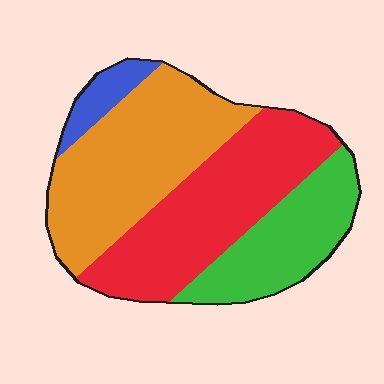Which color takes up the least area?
Blue, at roughly 5%.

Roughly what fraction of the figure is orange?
Orange takes up about three eighths (3/8) of the figure.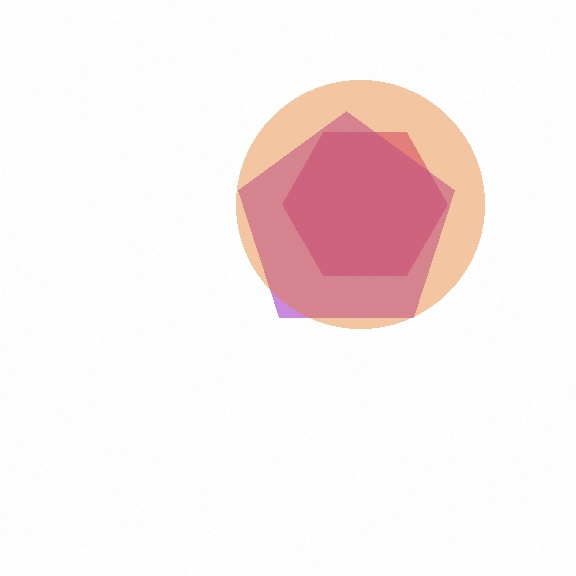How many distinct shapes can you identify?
There are 3 distinct shapes: a magenta hexagon, a purple pentagon, an orange circle.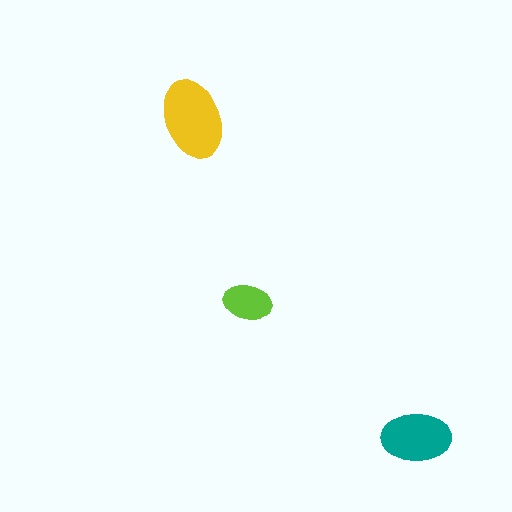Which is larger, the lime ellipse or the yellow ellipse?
The yellow one.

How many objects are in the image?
There are 3 objects in the image.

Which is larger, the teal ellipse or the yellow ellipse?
The yellow one.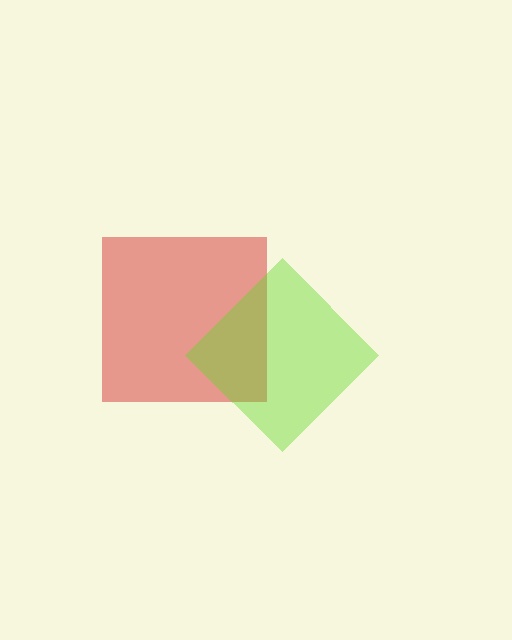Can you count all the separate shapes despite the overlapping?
Yes, there are 2 separate shapes.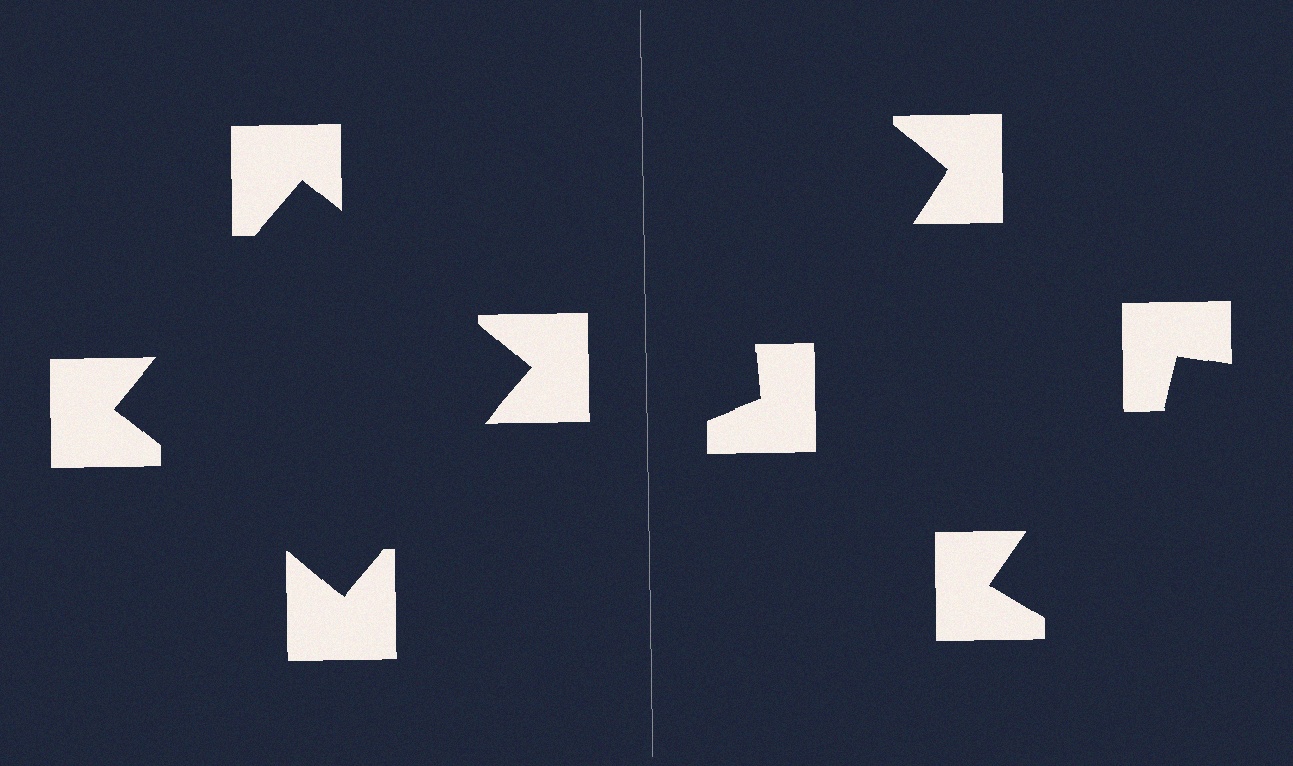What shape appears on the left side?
An illusory square.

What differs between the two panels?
The notched squares are positioned identically on both sides; only the wedge orientations differ. On the left they align to a square; on the right they are misaligned.